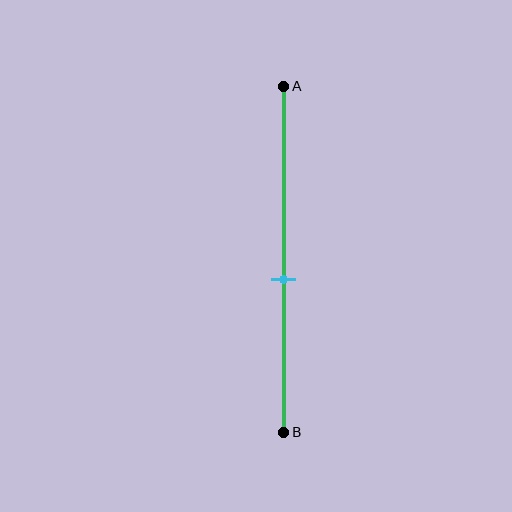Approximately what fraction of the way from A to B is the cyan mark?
The cyan mark is approximately 55% of the way from A to B.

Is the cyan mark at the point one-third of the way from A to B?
No, the mark is at about 55% from A, not at the 33% one-third point.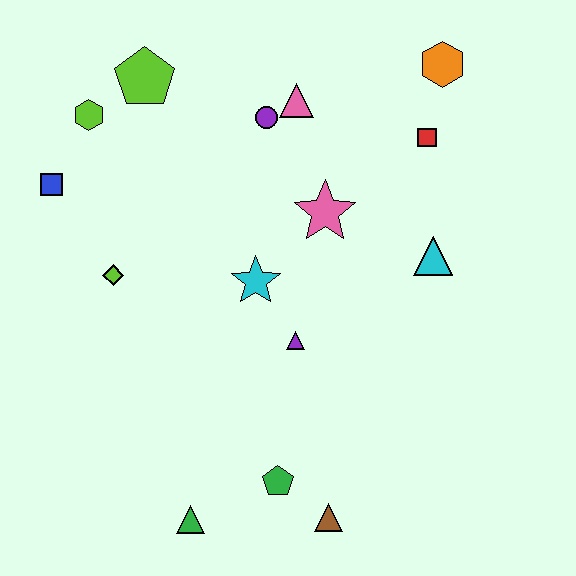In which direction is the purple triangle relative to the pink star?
The purple triangle is below the pink star.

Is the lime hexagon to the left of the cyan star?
Yes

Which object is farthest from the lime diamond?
The orange hexagon is farthest from the lime diamond.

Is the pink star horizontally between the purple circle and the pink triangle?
No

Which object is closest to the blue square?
The lime hexagon is closest to the blue square.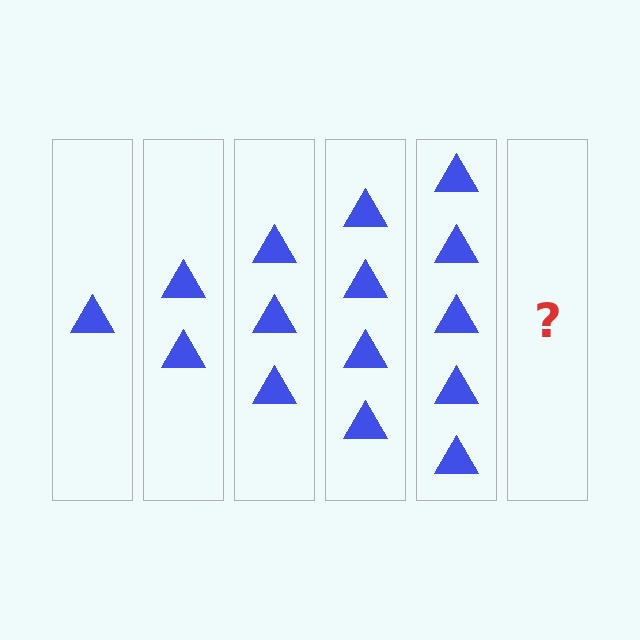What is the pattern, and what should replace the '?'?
The pattern is that each step adds one more triangle. The '?' should be 6 triangles.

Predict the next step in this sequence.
The next step is 6 triangles.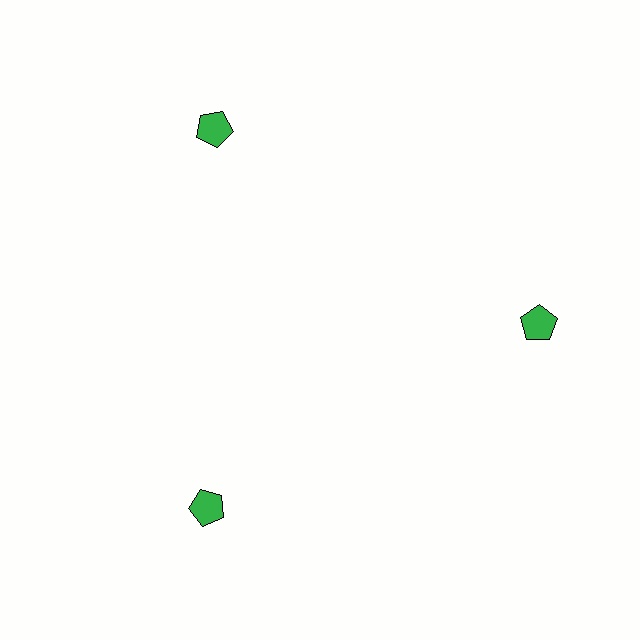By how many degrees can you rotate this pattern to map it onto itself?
The pattern maps onto itself every 120 degrees of rotation.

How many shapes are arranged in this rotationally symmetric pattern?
There are 3 shapes, arranged in 3 groups of 1.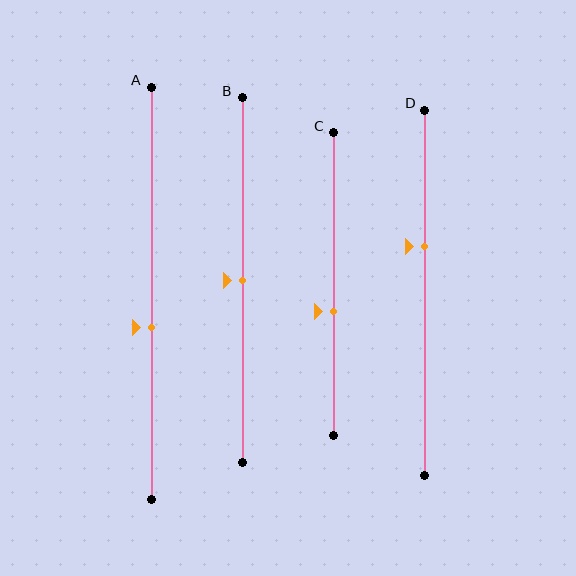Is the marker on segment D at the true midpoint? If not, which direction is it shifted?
No, the marker on segment D is shifted upward by about 13% of the segment length.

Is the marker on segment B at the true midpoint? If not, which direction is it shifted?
Yes, the marker on segment B is at the true midpoint.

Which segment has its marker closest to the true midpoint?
Segment B has its marker closest to the true midpoint.